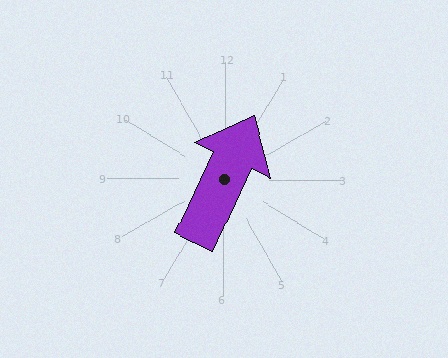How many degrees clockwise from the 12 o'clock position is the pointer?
Approximately 25 degrees.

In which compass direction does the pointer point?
Northeast.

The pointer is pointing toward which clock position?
Roughly 1 o'clock.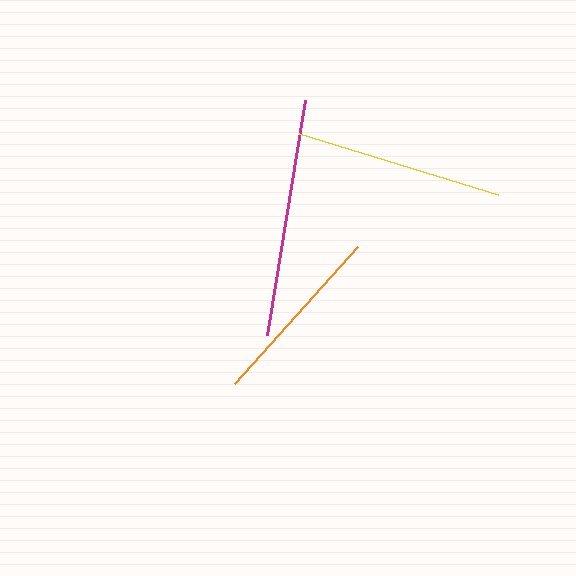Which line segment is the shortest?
The orange line is the shortest at approximately 184 pixels.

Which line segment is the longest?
The magenta line is the longest at approximately 238 pixels.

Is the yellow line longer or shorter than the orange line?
The yellow line is longer than the orange line.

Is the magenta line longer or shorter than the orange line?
The magenta line is longer than the orange line.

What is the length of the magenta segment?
The magenta segment is approximately 238 pixels long.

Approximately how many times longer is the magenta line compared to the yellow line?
The magenta line is approximately 1.1 times the length of the yellow line.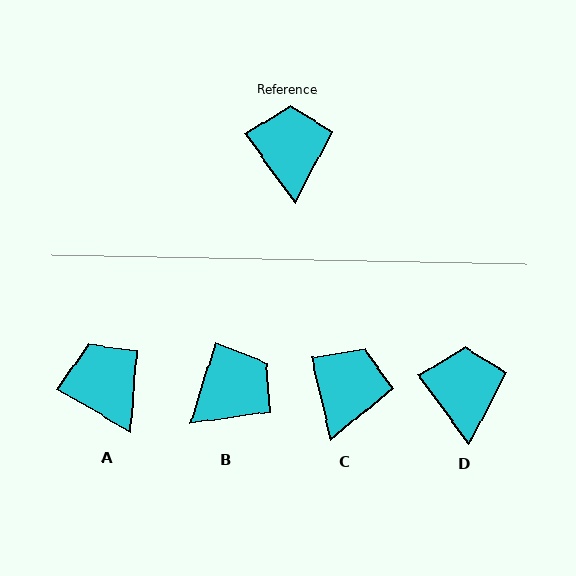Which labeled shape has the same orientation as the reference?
D.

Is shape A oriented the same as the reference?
No, it is off by about 24 degrees.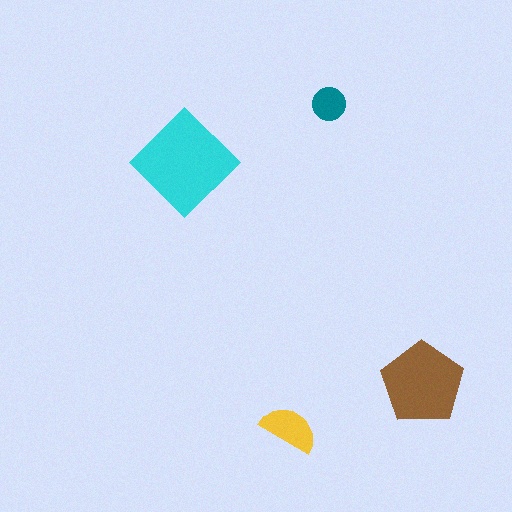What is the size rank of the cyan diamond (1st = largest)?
1st.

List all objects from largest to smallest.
The cyan diamond, the brown pentagon, the yellow semicircle, the teal circle.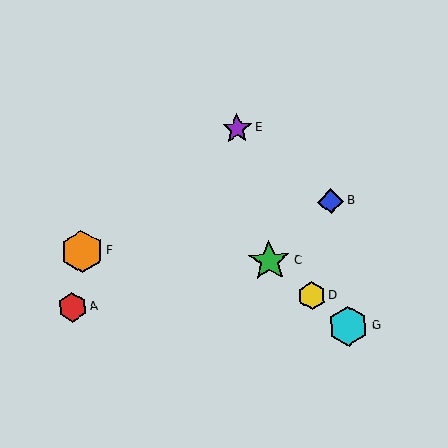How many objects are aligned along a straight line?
3 objects (C, D, G) are aligned along a straight line.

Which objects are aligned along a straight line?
Objects C, D, G are aligned along a straight line.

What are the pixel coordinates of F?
Object F is at (82, 252).